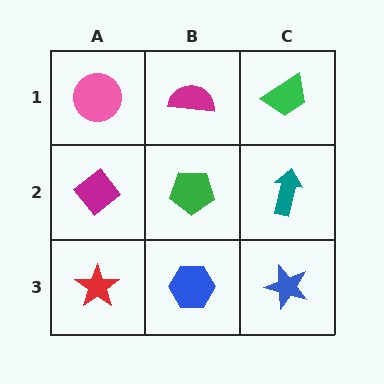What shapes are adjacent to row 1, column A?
A magenta diamond (row 2, column A), a magenta semicircle (row 1, column B).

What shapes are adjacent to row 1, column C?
A teal arrow (row 2, column C), a magenta semicircle (row 1, column B).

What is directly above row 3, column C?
A teal arrow.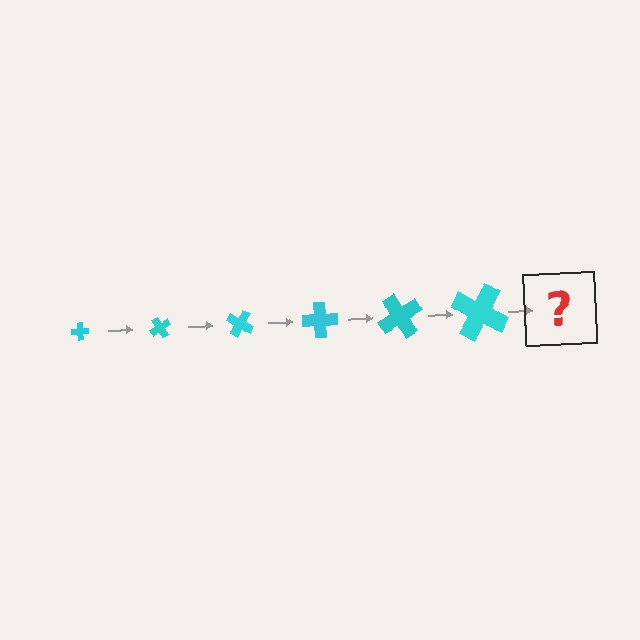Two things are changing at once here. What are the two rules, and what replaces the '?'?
The two rules are that the cross grows larger each step and it rotates 60 degrees each step. The '?' should be a cross, larger than the previous one and rotated 360 degrees from the start.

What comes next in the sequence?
The next element should be a cross, larger than the previous one and rotated 360 degrees from the start.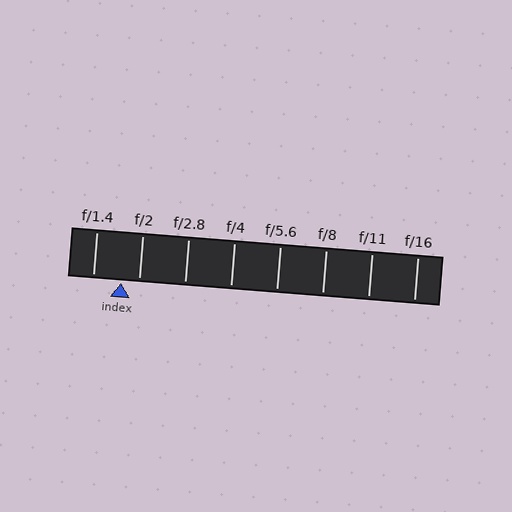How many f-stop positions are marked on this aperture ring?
There are 8 f-stop positions marked.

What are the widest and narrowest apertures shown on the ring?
The widest aperture shown is f/1.4 and the narrowest is f/16.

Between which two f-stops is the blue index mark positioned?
The index mark is between f/1.4 and f/2.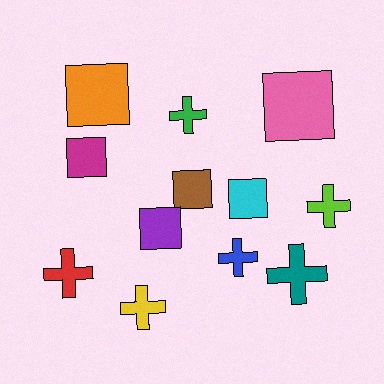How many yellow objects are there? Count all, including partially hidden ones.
There is 1 yellow object.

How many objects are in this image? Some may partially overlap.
There are 12 objects.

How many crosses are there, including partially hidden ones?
There are 6 crosses.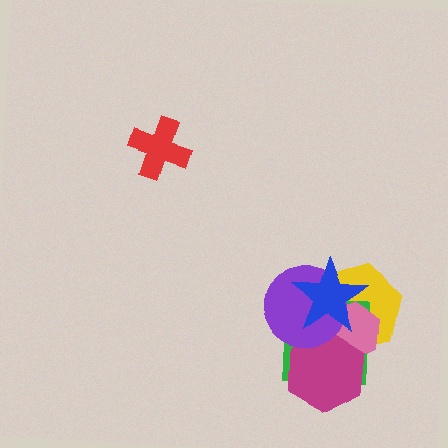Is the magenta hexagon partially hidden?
Yes, it is partially covered by another shape.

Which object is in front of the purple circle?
The blue star is in front of the purple circle.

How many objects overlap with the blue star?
4 objects overlap with the blue star.